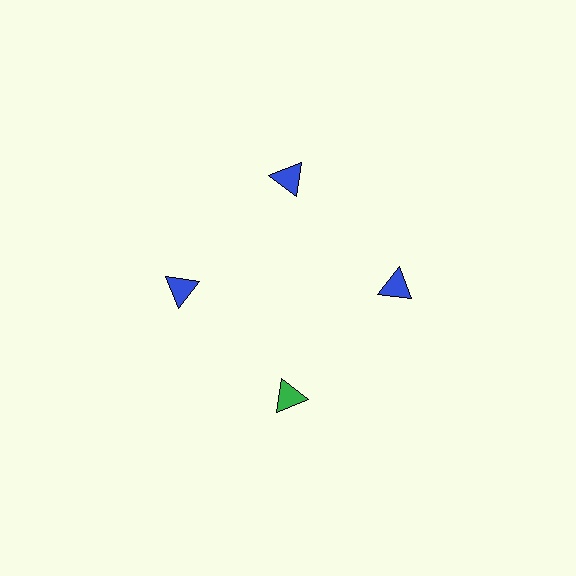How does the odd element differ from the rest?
It has a different color: green instead of blue.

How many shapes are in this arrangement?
There are 4 shapes arranged in a ring pattern.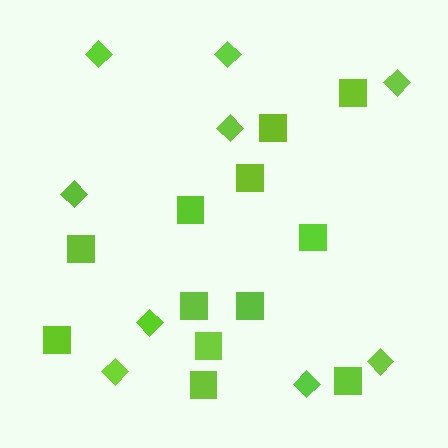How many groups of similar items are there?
There are 2 groups: one group of diamonds (9) and one group of squares (12).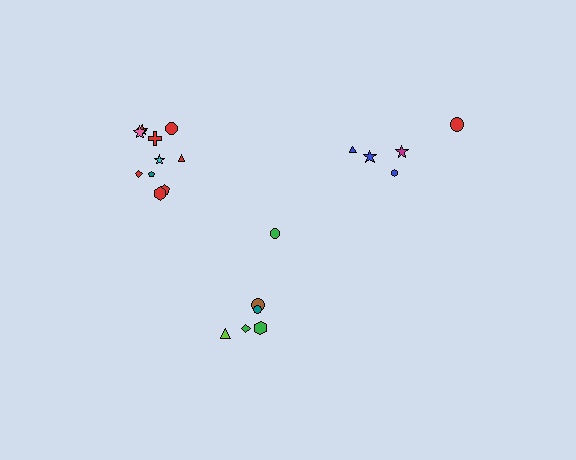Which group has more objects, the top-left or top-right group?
The top-left group.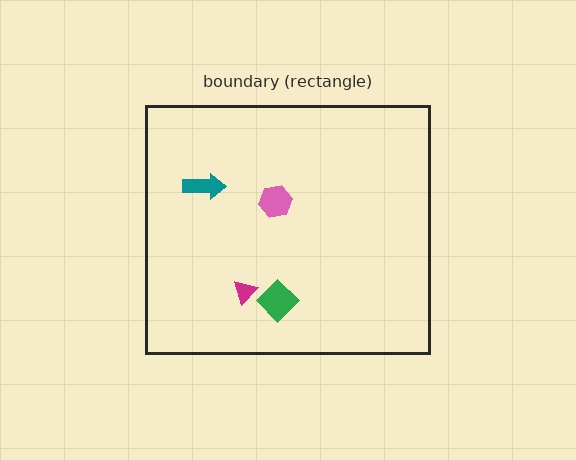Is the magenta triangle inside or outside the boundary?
Inside.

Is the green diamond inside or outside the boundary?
Inside.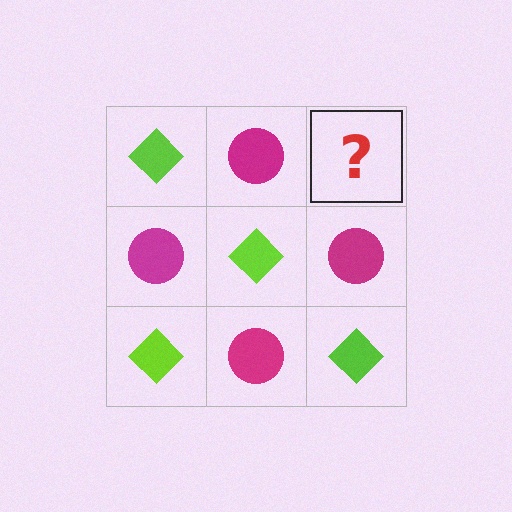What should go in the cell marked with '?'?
The missing cell should contain a lime diamond.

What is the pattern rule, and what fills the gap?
The rule is that it alternates lime diamond and magenta circle in a checkerboard pattern. The gap should be filled with a lime diamond.